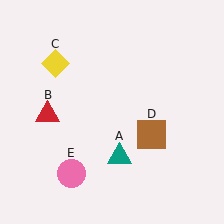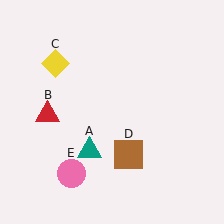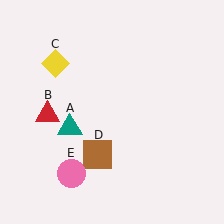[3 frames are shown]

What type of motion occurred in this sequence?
The teal triangle (object A), brown square (object D) rotated clockwise around the center of the scene.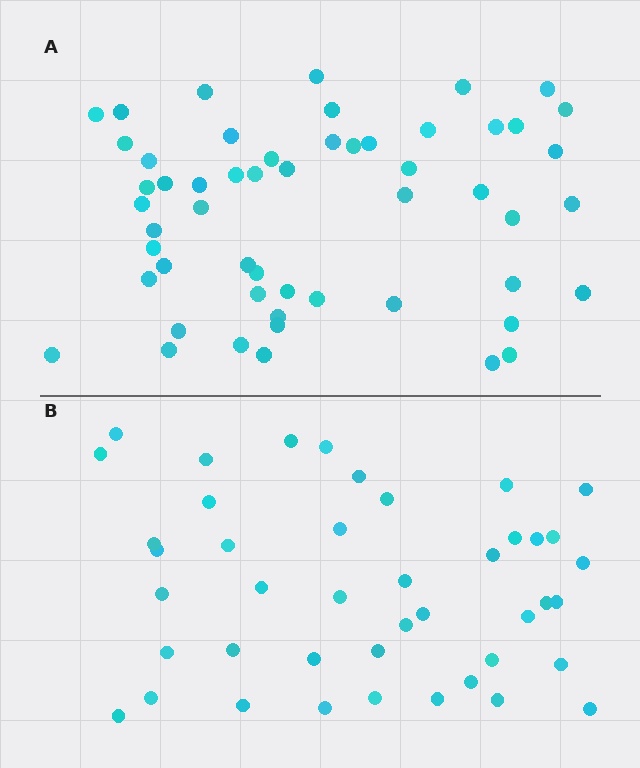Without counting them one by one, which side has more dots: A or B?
Region A (the top region) has more dots.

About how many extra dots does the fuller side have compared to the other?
Region A has roughly 12 or so more dots than region B.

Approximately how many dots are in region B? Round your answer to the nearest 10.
About 40 dots. (The exact count is 43, which rounds to 40.)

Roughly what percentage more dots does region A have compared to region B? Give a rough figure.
About 25% more.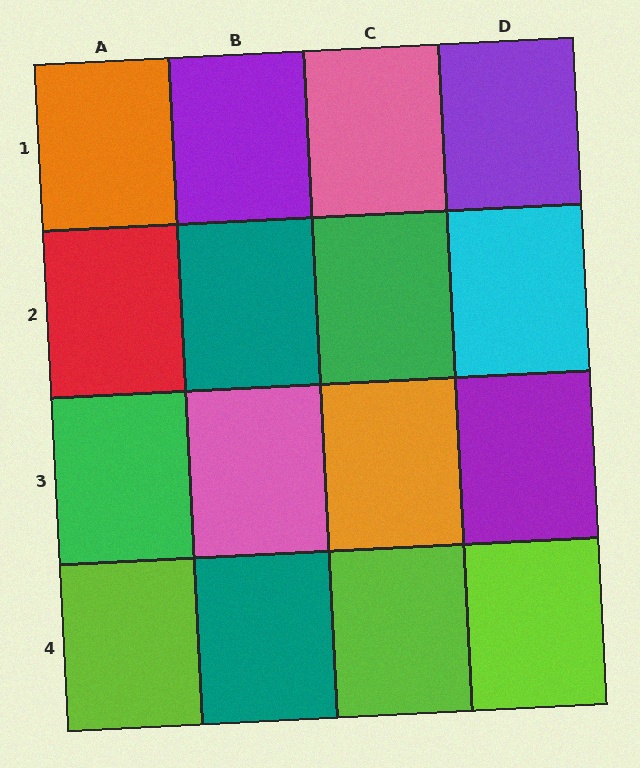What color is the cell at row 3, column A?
Green.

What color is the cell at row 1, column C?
Pink.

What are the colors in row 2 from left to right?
Red, teal, green, cyan.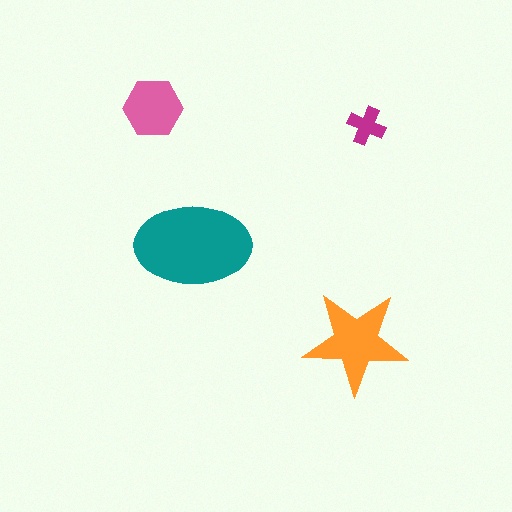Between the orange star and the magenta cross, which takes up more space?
The orange star.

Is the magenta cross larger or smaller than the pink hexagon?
Smaller.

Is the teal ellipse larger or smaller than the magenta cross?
Larger.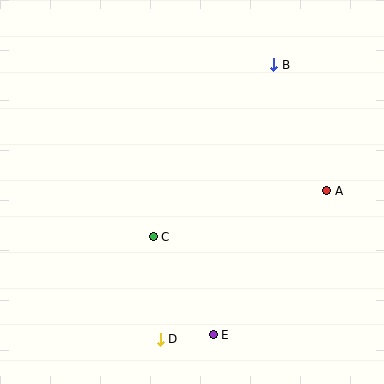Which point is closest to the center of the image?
Point C at (153, 237) is closest to the center.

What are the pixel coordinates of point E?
Point E is at (213, 335).